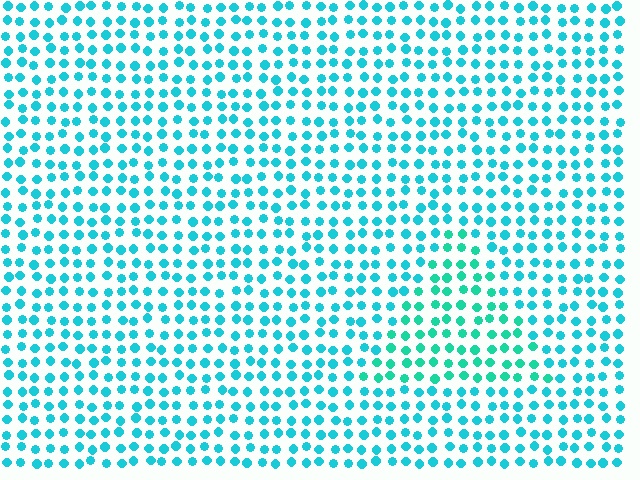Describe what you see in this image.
The image is filled with small cyan elements in a uniform arrangement. A triangle-shaped region is visible where the elements are tinted to a slightly different hue, forming a subtle color boundary.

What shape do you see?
I see a triangle.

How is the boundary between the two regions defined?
The boundary is defined purely by a slight shift in hue (about 22 degrees). Spacing, size, and orientation are identical on both sides.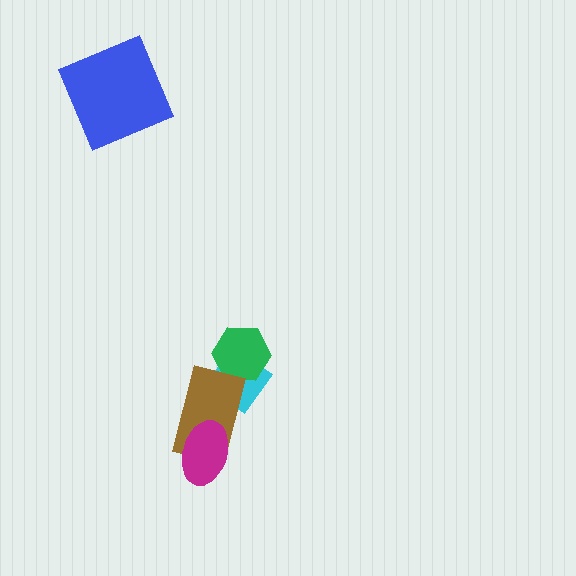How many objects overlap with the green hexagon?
1 object overlaps with the green hexagon.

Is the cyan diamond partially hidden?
Yes, it is partially covered by another shape.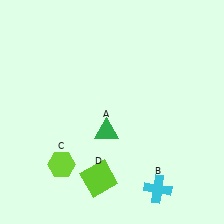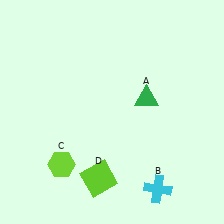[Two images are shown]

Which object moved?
The green triangle (A) moved right.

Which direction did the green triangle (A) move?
The green triangle (A) moved right.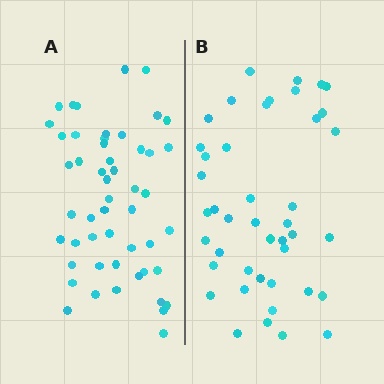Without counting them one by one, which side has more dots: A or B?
Region A (the left region) has more dots.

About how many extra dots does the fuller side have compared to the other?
Region A has roughly 8 or so more dots than region B.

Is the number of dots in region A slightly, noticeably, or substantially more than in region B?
Region A has only slightly more — the two regions are fairly close. The ratio is roughly 1.2 to 1.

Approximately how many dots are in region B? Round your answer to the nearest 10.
About 40 dots. (The exact count is 43, which rounds to 40.)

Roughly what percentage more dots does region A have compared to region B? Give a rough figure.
About 20% more.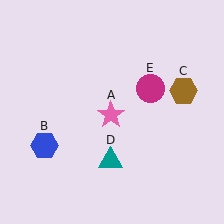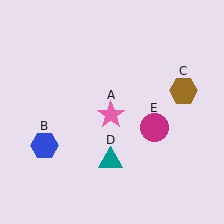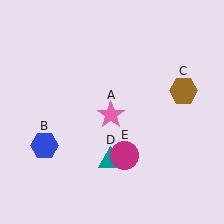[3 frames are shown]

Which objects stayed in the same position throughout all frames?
Pink star (object A) and blue hexagon (object B) and brown hexagon (object C) and teal triangle (object D) remained stationary.